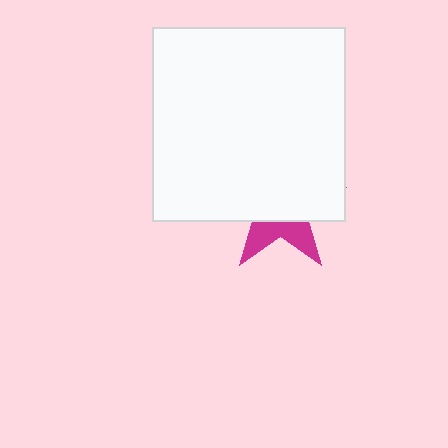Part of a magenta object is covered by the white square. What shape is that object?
It is a star.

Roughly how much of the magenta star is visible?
A small part of it is visible (roughly 33%).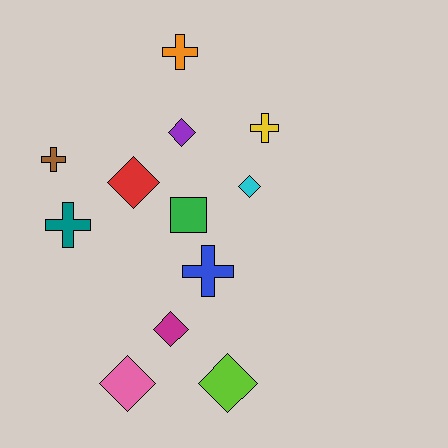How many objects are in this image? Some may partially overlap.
There are 12 objects.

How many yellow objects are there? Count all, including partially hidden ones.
There is 1 yellow object.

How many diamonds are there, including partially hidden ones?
There are 6 diamonds.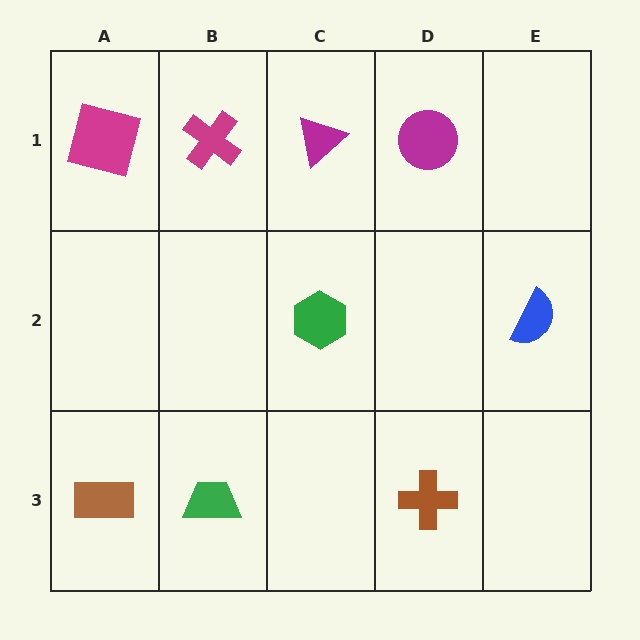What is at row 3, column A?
A brown rectangle.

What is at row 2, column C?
A green hexagon.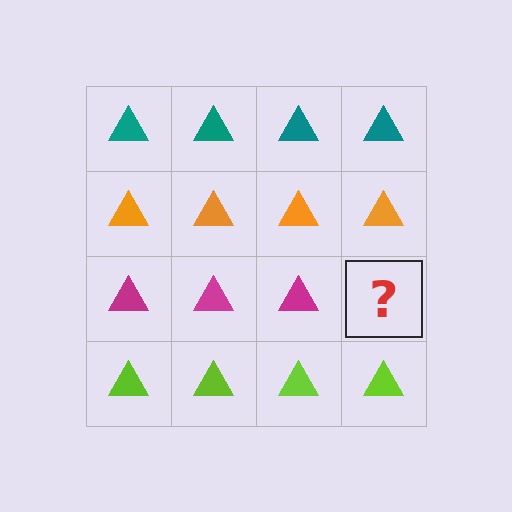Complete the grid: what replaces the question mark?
The question mark should be replaced with a magenta triangle.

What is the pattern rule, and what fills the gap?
The rule is that each row has a consistent color. The gap should be filled with a magenta triangle.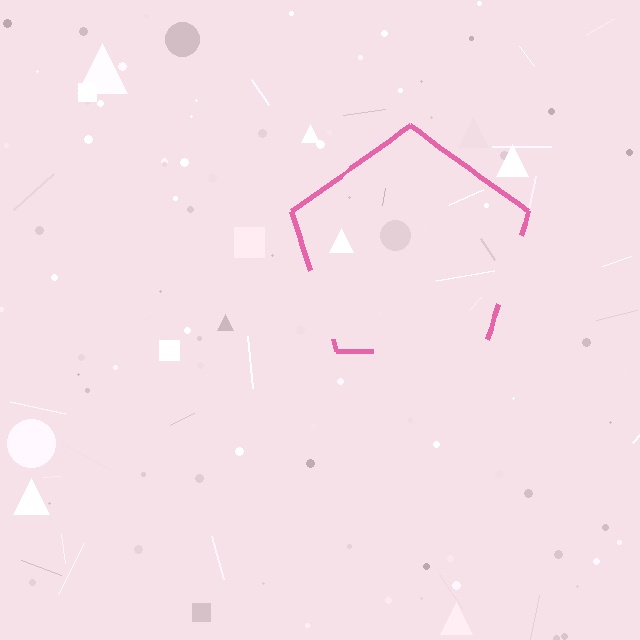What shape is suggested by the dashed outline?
The dashed outline suggests a pentagon.